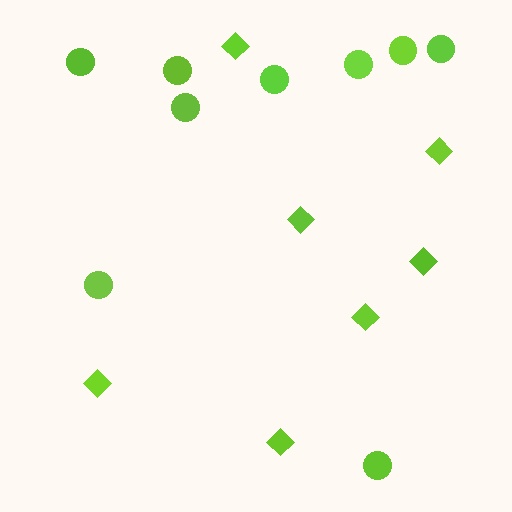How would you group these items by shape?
There are 2 groups: one group of circles (9) and one group of diamonds (7).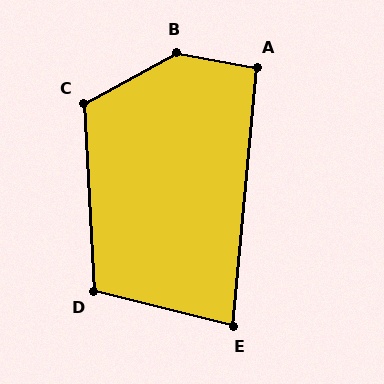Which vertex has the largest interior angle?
B, at approximately 141 degrees.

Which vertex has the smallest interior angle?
E, at approximately 82 degrees.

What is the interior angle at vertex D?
Approximately 107 degrees (obtuse).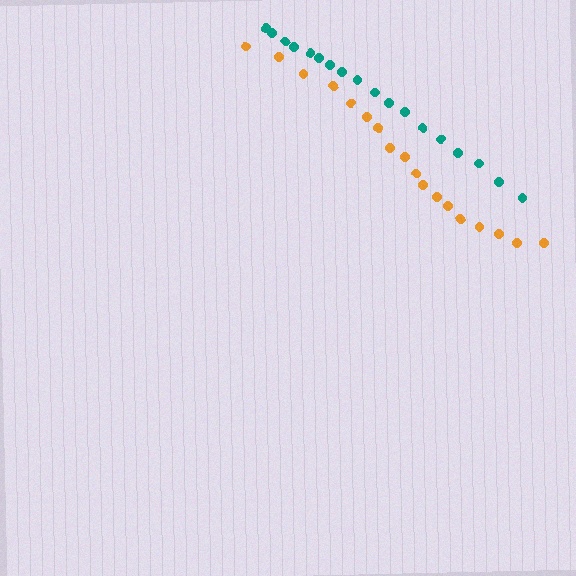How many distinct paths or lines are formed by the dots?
There are 2 distinct paths.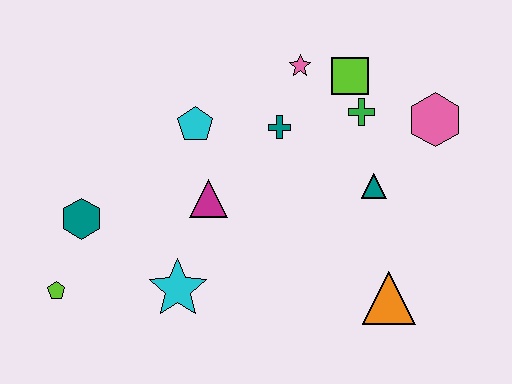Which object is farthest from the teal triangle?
The lime pentagon is farthest from the teal triangle.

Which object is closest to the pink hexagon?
The green cross is closest to the pink hexagon.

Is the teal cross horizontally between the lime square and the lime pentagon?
Yes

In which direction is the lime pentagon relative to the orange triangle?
The lime pentagon is to the left of the orange triangle.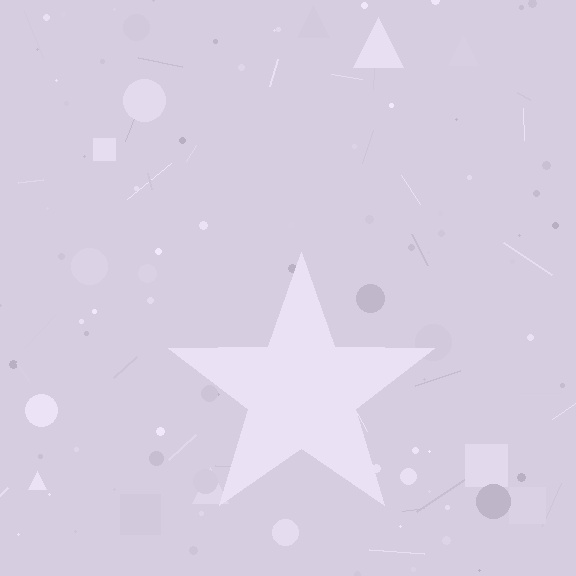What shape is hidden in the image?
A star is hidden in the image.